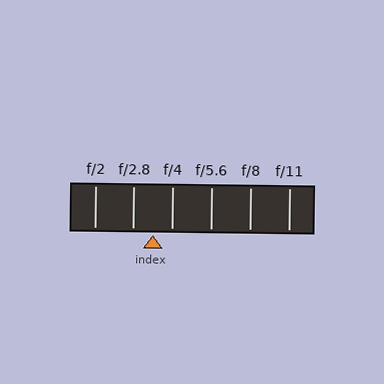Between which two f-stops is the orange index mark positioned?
The index mark is between f/2.8 and f/4.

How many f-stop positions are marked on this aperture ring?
There are 6 f-stop positions marked.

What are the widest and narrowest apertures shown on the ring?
The widest aperture shown is f/2 and the narrowest is f/11.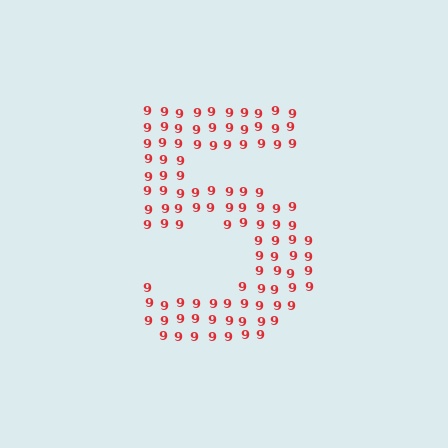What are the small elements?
The small elements are digit 9's.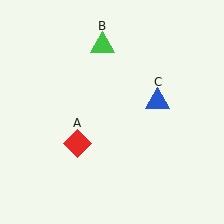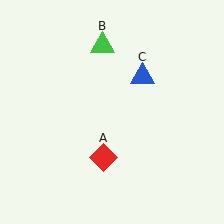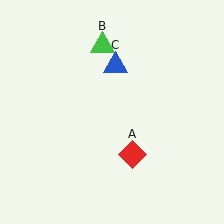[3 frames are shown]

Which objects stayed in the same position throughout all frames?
Green triangle (object B) remained stationary.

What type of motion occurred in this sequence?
The red diamond (object A), blue triangle (object C) rotated counterclockwise around the center of the scene.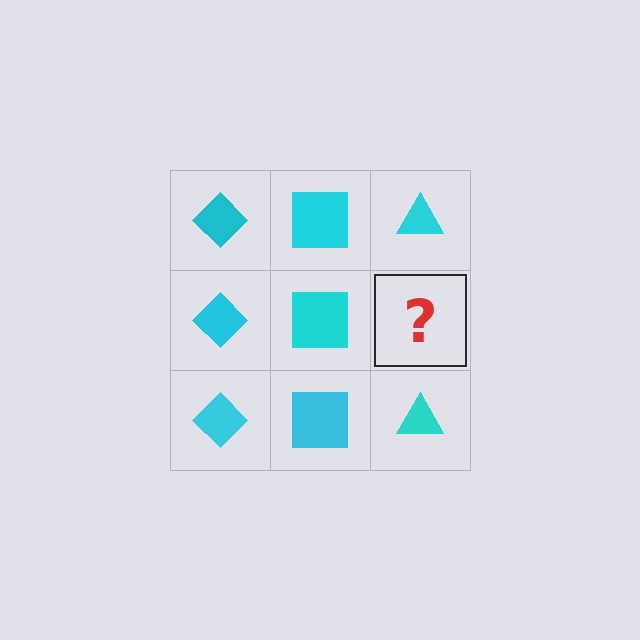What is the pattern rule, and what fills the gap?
The rule is that each column has a consistent shape. The gap should be filled with a cyan triangle.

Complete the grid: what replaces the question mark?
The question mark should be replaced with a cyan triangle.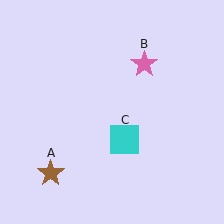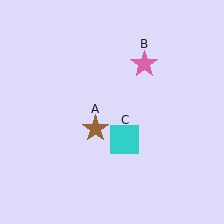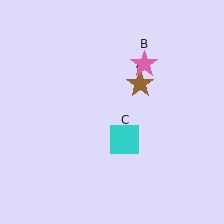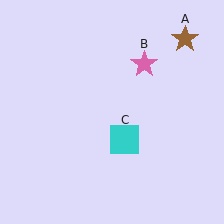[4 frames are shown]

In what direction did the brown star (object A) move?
The brown star (object A) moved up and to the right.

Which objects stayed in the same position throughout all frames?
Pink star (object B) and cyan square (object C) remained stationary.